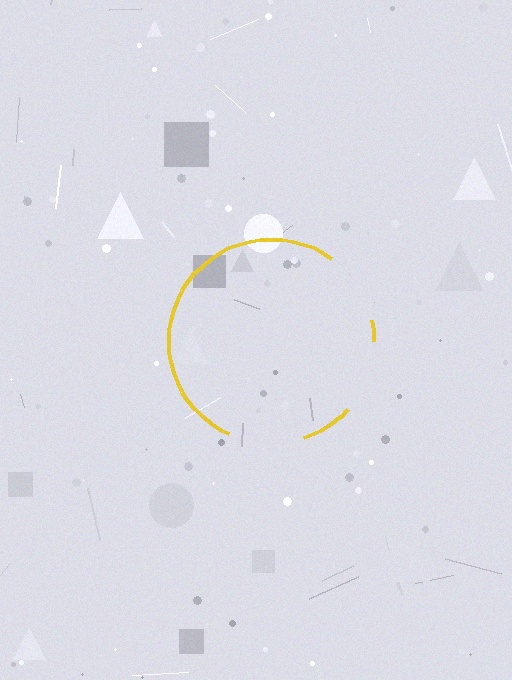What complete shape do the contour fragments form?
The contour fragments form a circle.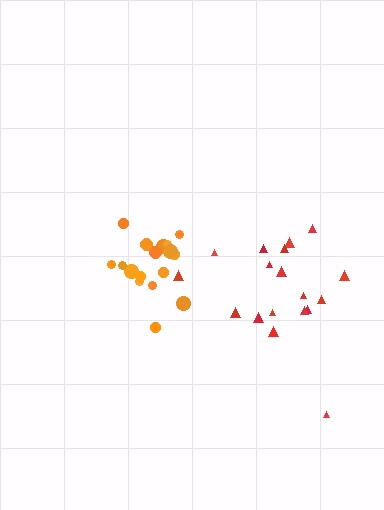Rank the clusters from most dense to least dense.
orange, red.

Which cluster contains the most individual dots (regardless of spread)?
Red (18).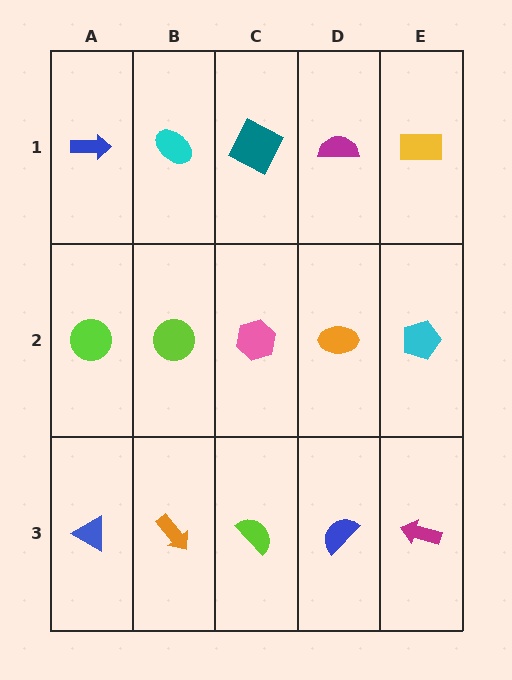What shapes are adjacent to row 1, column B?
A lime circle (row 2, column B), a blue arrow (row 1, column A), a teal square (row 1, column C).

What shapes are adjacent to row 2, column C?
A teal square (row 1, column C), a lime semicircle (row 3, column C), a lime circle (row 2, column B), an orange ellipse (row 2, column D).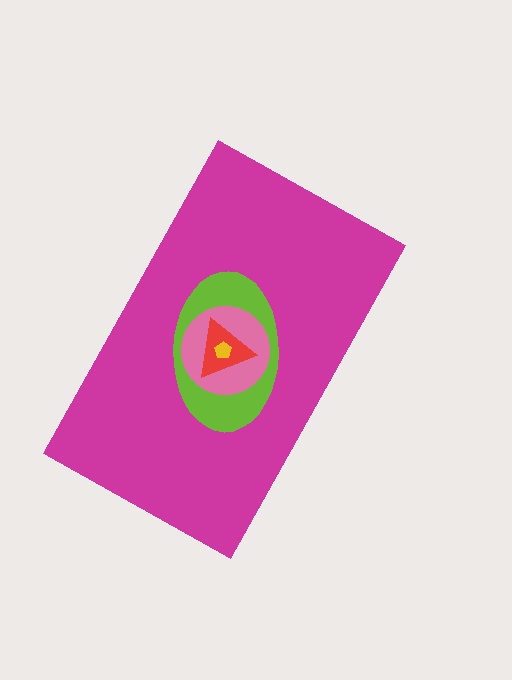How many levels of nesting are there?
5.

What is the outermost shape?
The magenta rectangle.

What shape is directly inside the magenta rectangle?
The lime ellipse.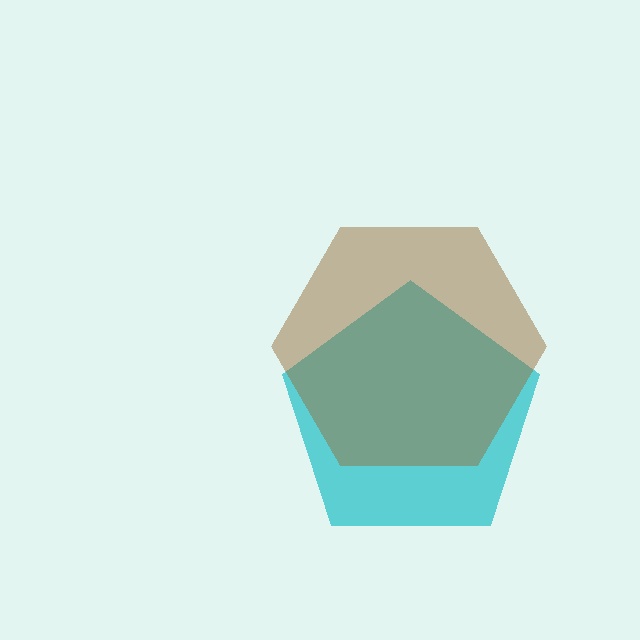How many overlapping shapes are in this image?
There are 2 overlapping shapes in the image.